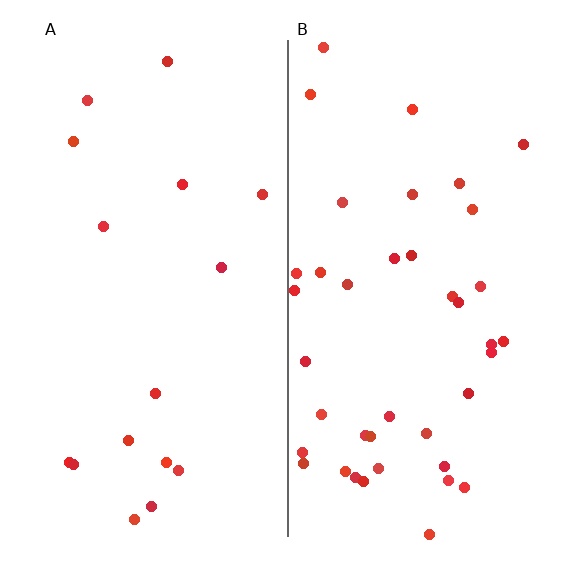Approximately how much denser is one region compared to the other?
Approximately 2.5× — region B over region A.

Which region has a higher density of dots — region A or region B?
B (the right).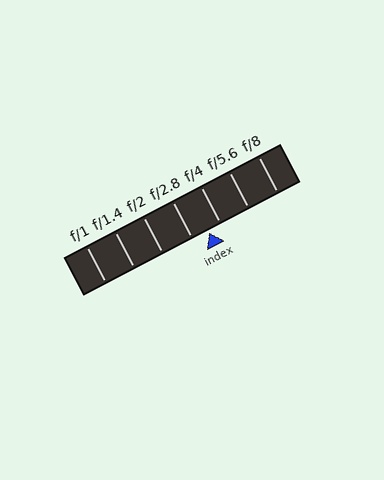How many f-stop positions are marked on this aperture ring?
There are 7 f-stop positions marked.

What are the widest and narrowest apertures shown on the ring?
The widest aperture shown is f/1 and the narrowest is f/8.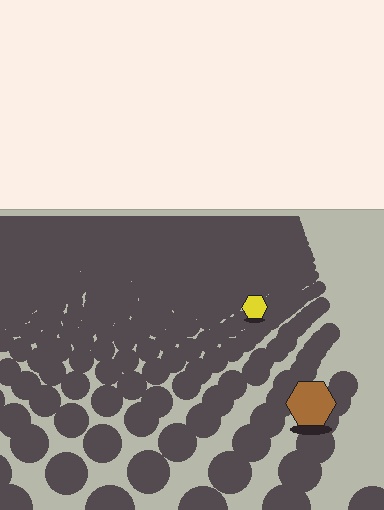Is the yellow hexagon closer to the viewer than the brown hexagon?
No. The brown hexagon is closer — you can tell from the texture gradient: the ground texture is coarser near it.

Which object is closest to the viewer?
The brown hexagon is closest. The texture marks near it are larger and more spread out.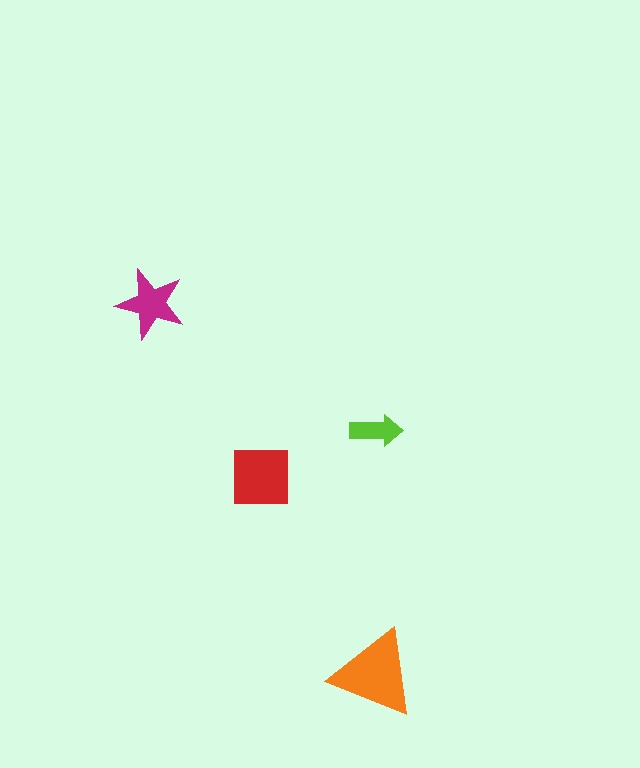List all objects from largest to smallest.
The orange triangle, the red square, the magenta star, the lime arrow.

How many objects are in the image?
There are 4 objects in the image.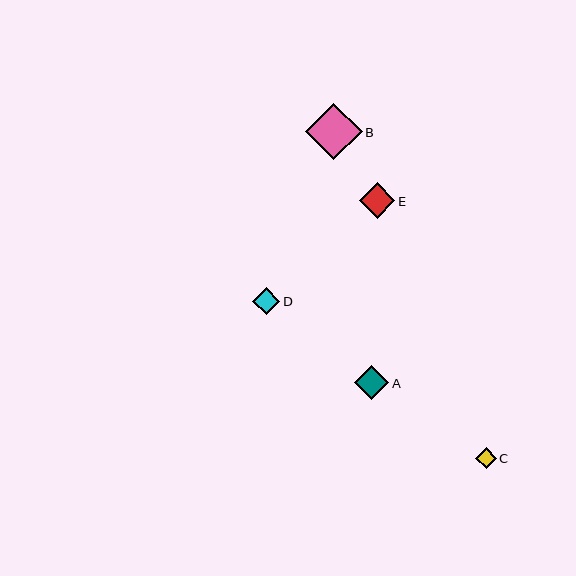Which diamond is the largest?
Diamond B is the largest with a size of approximately 57 pixels.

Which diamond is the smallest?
Diamond C is the smallest with a size of approximately 21 pixels.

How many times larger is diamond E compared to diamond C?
Diamond E is approximately 1.7 times the size of diamond C.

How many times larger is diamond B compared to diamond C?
Diamond B is approximately 2.7 times the size of diamond C.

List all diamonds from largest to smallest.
From largest to smallest: B, E, A, D, C.